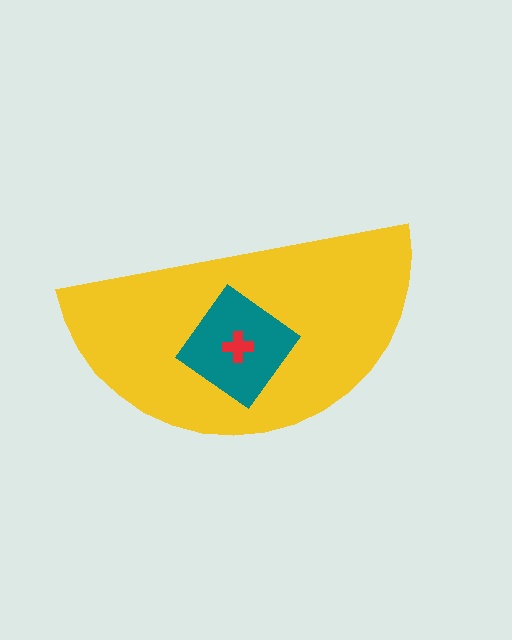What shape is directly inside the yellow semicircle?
The teal diamond.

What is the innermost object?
The red cross.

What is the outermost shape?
The yellow semicircle.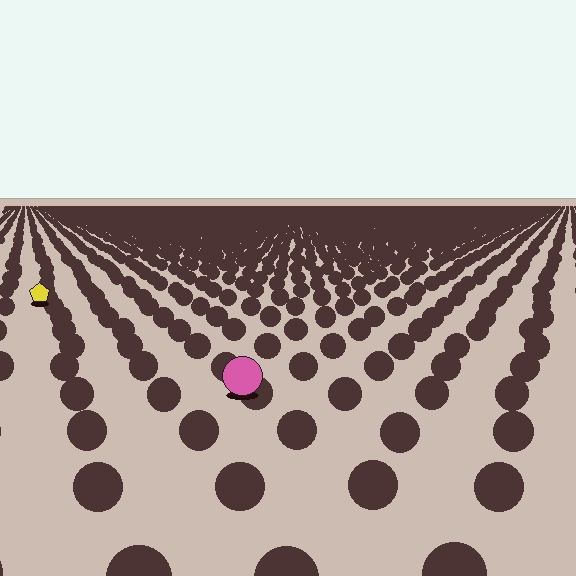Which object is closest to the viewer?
The pink circle is closest. The texture marks near it are larger and more spread out.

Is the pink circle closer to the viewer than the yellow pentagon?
Yes. The pink circle is closer — you can tell from the texture gradient: the ground texture is coarser near it.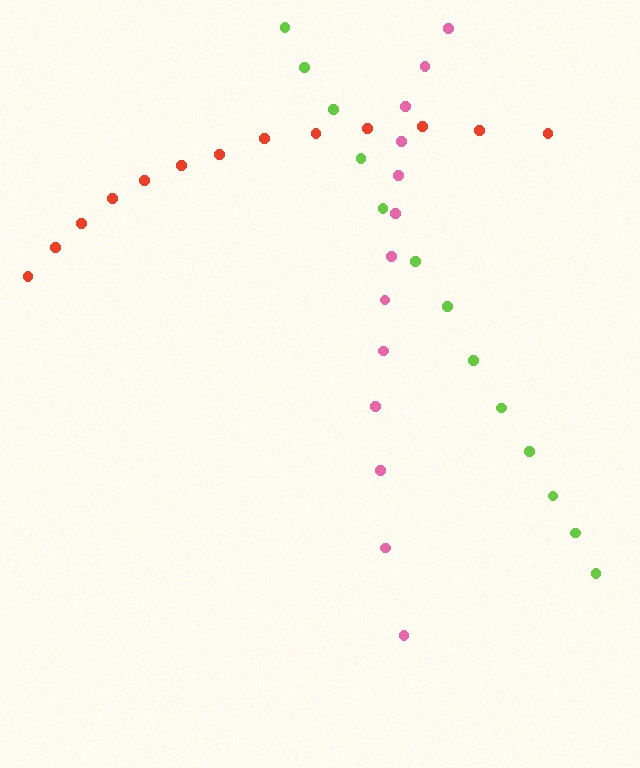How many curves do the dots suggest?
There are 3 distinct paths.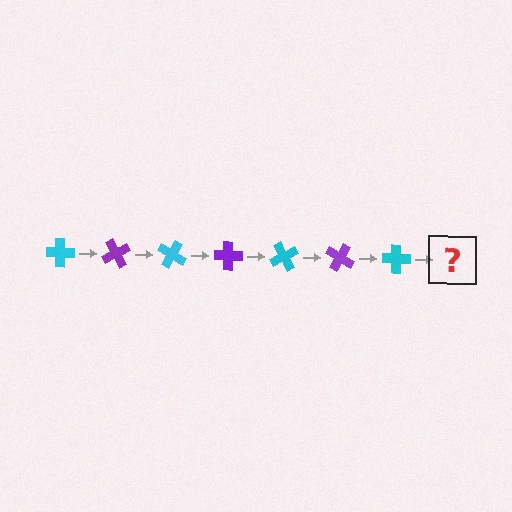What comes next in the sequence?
The next element should be a purple cross, rotated 420 degrees from the start.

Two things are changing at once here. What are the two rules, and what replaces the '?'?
The two rules are that it rotates 60 degrees each step and the color cycles through cyan and purple. The '?' should be a purple cross, rotated 420 degrees from the start.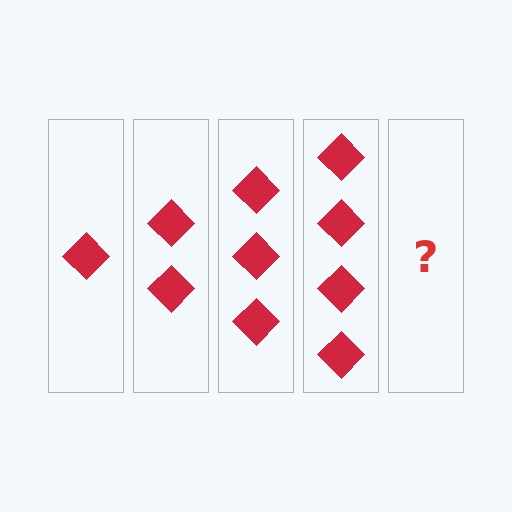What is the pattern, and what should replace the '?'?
The pattern is that each step adds one more diamond. The '?' should be 5 diamonds.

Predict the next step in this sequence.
The next step is 5 diamonds.